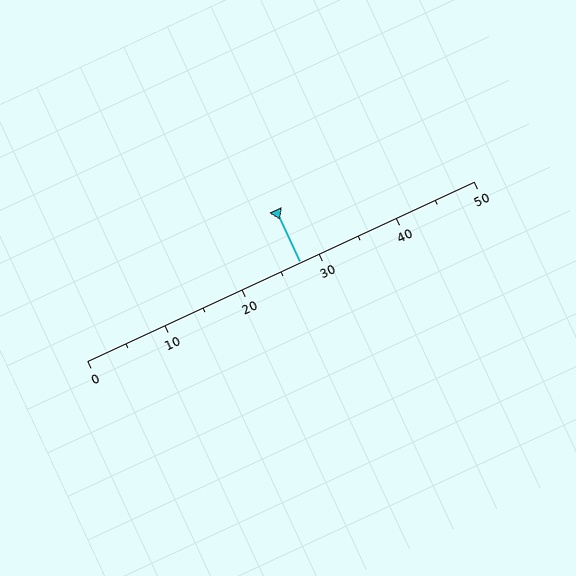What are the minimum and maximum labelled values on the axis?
The axis runs from 0 to 50.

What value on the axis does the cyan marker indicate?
The marker indicates approximately 27.5.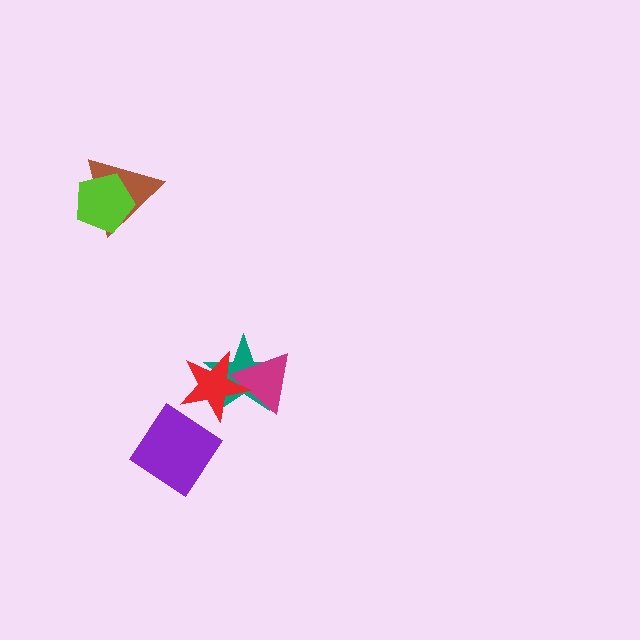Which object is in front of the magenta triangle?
The red star is in front of the magenta triangle.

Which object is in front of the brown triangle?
The lime pentagon is in front of the brown triangle.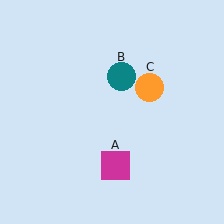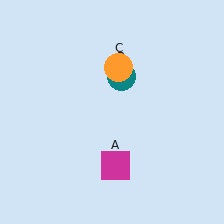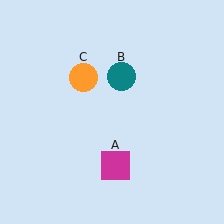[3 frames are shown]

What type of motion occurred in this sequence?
The orange circle (object C) rotated counterclockwise around the center of the scene.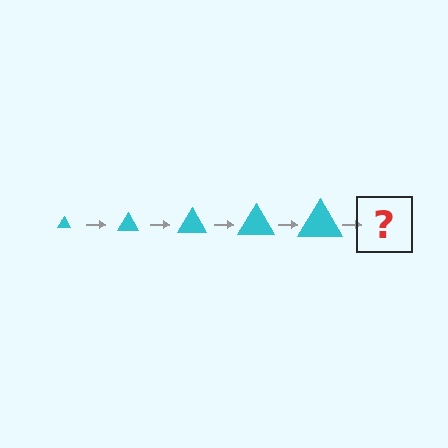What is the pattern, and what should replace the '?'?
The pattern is that the triangle gets progressively larger each step. The '?' should be a cyan triangle, larger than the previous one.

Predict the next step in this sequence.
The next step is a cyan triangle, larger than the previous one.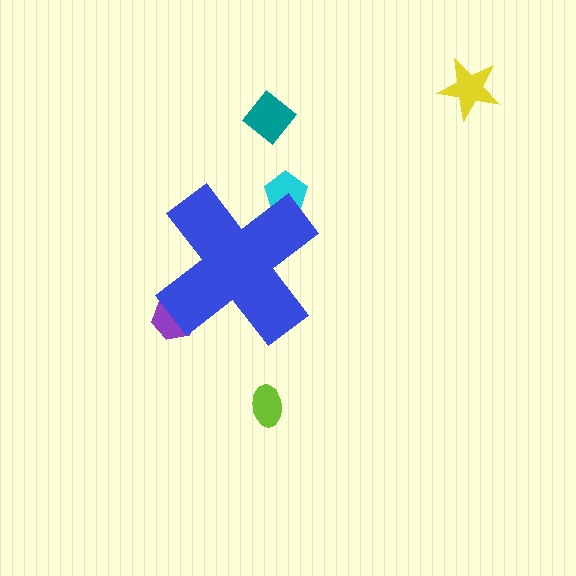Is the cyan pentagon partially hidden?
Yes, the cyan pentagon is partially hidden behind the blue cross.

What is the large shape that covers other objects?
A blue cross.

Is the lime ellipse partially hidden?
No, the lime ellipse is fully visible.